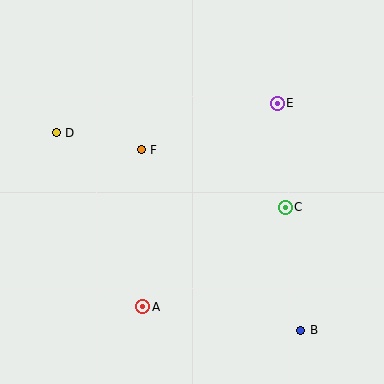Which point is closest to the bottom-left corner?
Point A is closest to the bottom-left corner.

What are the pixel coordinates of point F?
Point F is at (141, 150).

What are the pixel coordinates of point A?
Point A is at (143, 307).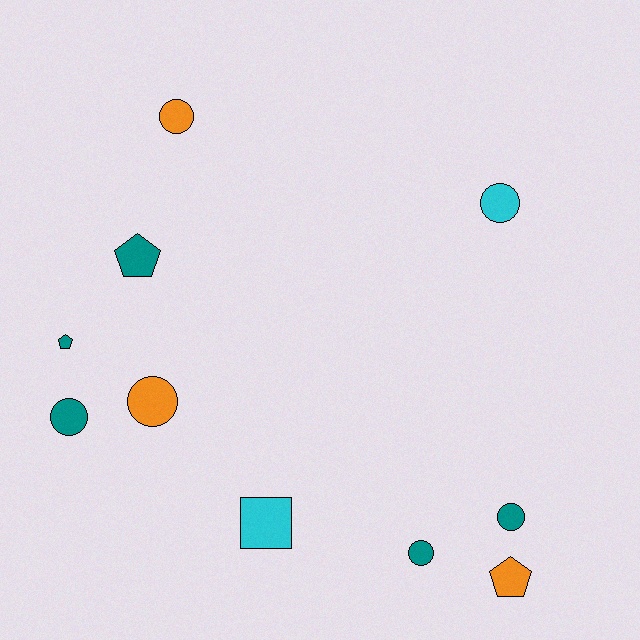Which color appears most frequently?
Teal, with 5 objects.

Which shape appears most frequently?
Circle, with 6 objects.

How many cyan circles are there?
There is 1 cyan circle.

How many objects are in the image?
There are 10 objects.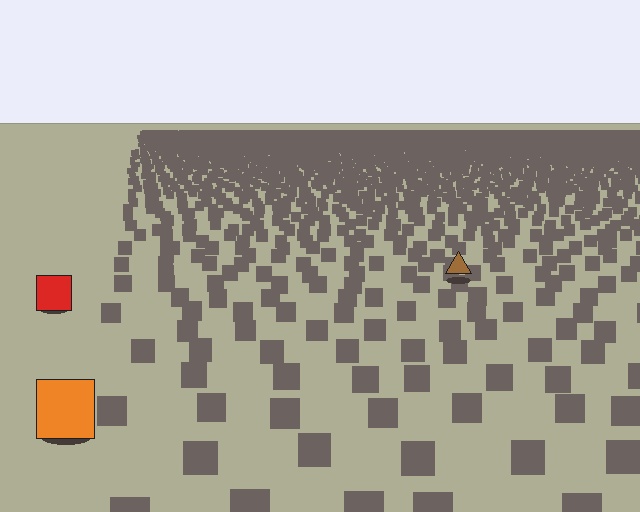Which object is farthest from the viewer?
The brown triangle is farthest from the viewer. It appears smaller and the ground texture around it is denser.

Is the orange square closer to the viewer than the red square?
Yes. The orange square is closer — you can tell from the texture gradient: the ground texture is coarser near it.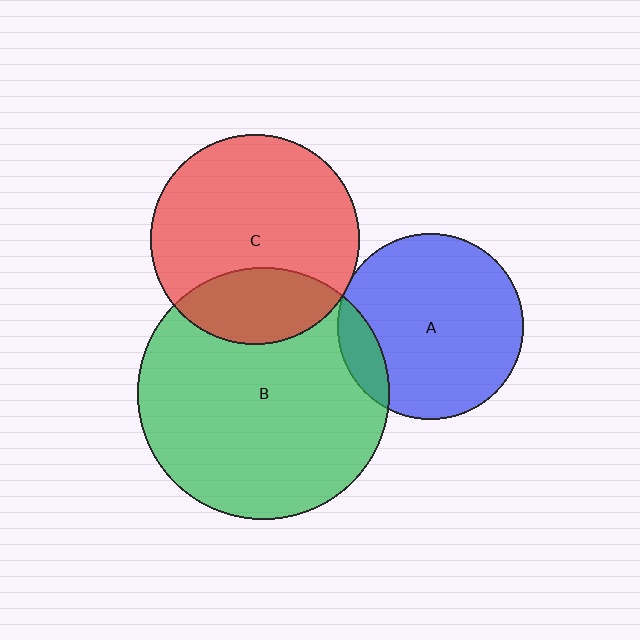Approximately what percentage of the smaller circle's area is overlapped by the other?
Approximately 5%.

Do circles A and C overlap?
Yes.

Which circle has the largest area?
Circle B (green).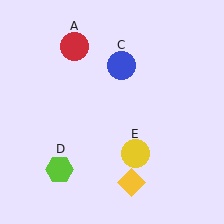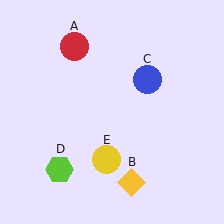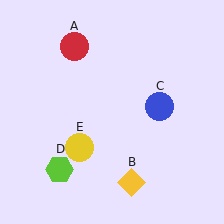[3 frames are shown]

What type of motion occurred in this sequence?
The blue circle (object C), yellow circle (object E) rotated clockwise around the center of the scene.